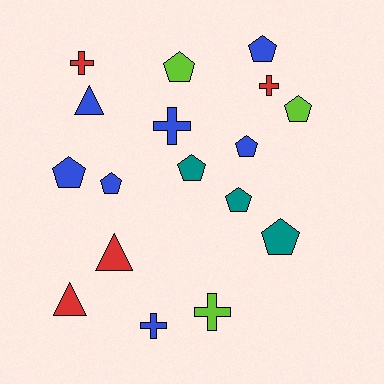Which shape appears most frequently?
Pentagon, with 9 objects.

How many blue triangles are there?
There is 1 blue triangle.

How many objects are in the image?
There are 17 objects.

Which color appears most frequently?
Blue, with 7 objects.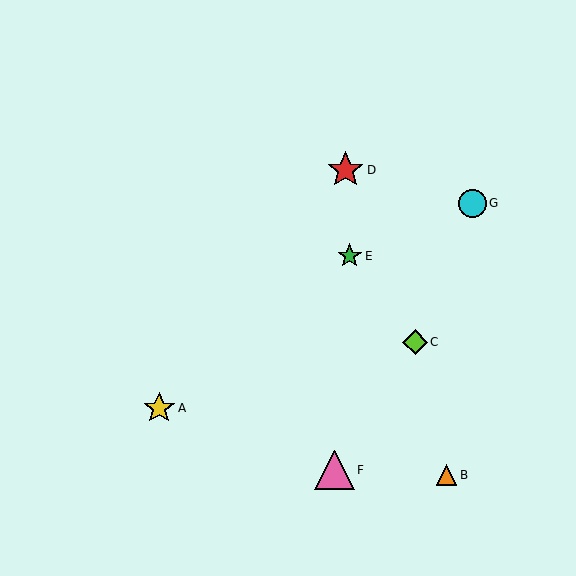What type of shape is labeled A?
Shape A is a yellow star.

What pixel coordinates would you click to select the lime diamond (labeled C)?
Click at (415, 342) to select the lime diamond C.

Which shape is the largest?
The pink triangle (labeled F) is the largest.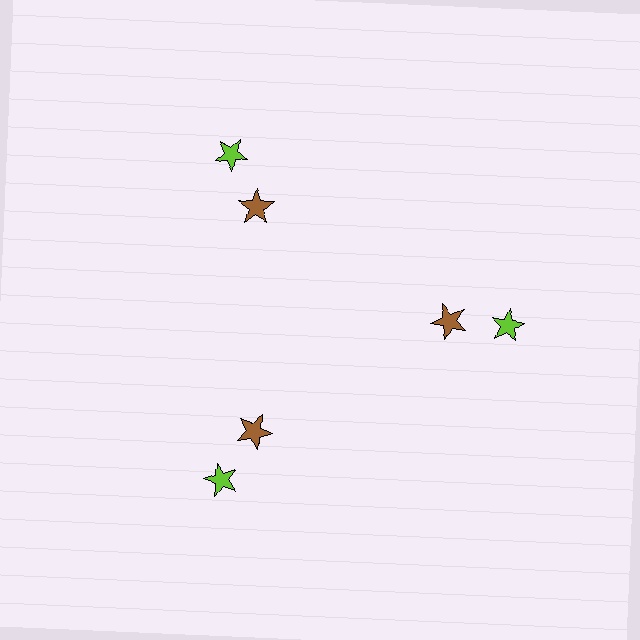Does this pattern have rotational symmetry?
Yes, this pattern has 3-fold rotational symmetry. It looks the same after rotating 120 degrees around the center.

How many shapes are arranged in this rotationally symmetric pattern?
There are 6 shapes, arranged in 3 groups of 2.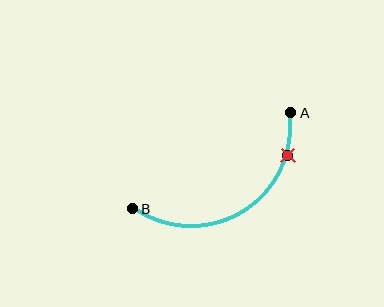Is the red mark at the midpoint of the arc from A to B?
No. The red mark lies on the arc but is closer to endpoint A. The arc midpoint would be at the point on the curve equidistant along the arc from both A and B.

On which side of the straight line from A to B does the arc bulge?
The arc bulges below the straight line connecting A and B.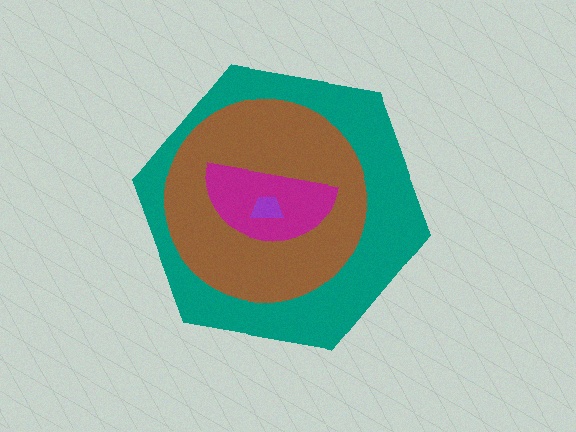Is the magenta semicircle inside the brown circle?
Yes.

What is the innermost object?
The purple trapezoid.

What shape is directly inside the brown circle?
The magenta semicircle.